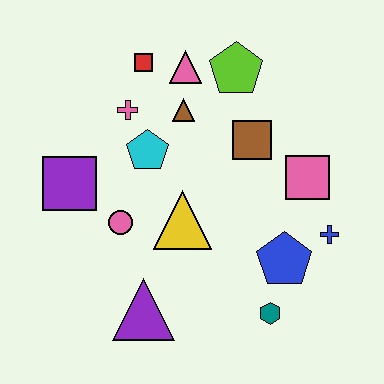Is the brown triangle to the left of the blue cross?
Yes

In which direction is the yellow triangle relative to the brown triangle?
The yellow triangle is below the brown triangle.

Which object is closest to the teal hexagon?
The blue pentagon is closest to the teal hexagon.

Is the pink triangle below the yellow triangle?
No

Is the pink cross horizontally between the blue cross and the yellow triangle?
No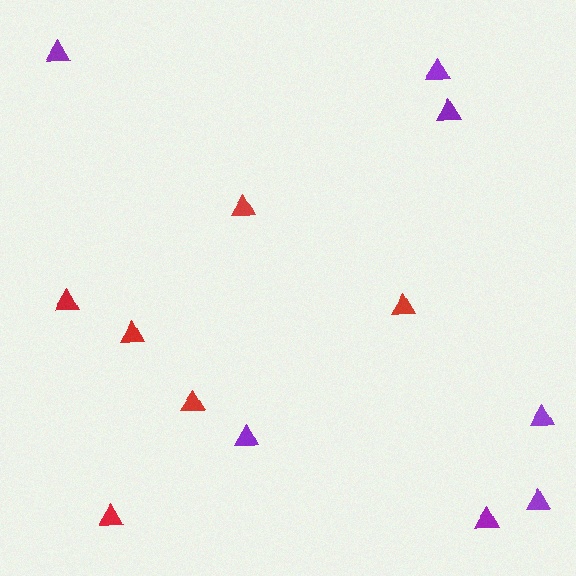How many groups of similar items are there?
There are 2 groups: one group of red triangles (6) and one group of purple triangles (7).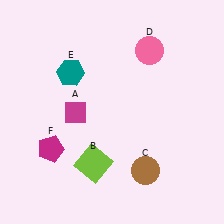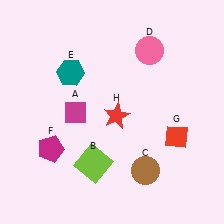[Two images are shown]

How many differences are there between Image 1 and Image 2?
There are 2 differences between the two images.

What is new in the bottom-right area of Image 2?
A red star (H) was added in the bottom-right area of Image 2.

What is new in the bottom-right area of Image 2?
A red diamond (G) was added in the bottom-right area of Image 2.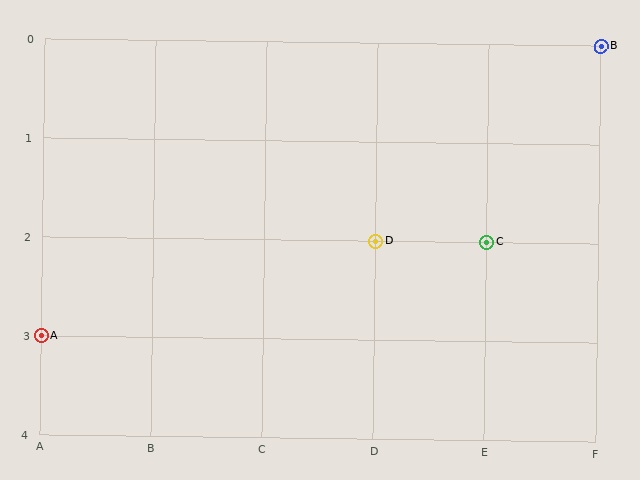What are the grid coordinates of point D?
Point D is at grid coordinates (D, 2).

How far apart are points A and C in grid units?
Points A and C are 4 columns and 1 row apart (about 4.1 grid units diagonally).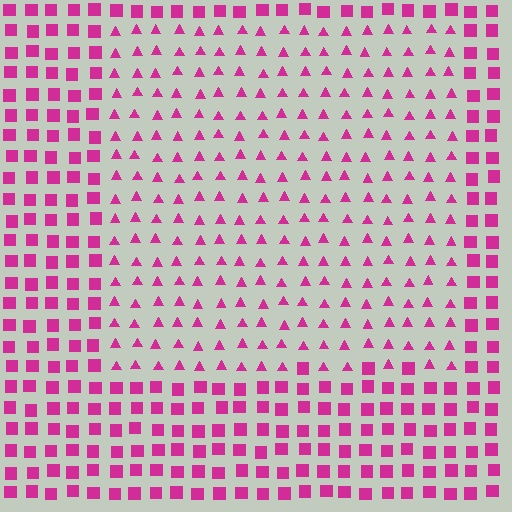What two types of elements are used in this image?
The image uses triangles inside the rectangle region and squares outside it.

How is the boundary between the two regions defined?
The boundary is defined by a change in element shape: triangles inside vs. squares outside. All elements share the same color and spacing.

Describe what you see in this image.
The image is filled with small magenta elements arranged in a uniform grid. A rectangle-shaped region contains triangles, while the surrounding area contains squares. The boundary is defined purely by the change in element shape.